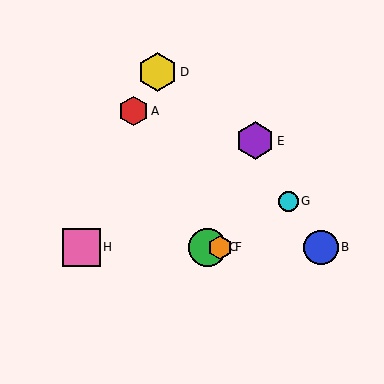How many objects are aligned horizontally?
4 objects (B, C, F, H) are aligned horizontally.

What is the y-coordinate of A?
Object A is at y≈111.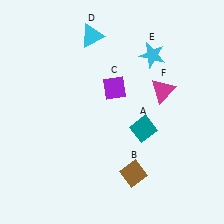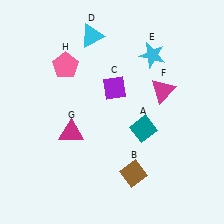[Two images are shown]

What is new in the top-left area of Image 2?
A pink pentagon (H) was added in the top-left area of Image 2.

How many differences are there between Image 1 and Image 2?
There are 2 differences between the two images.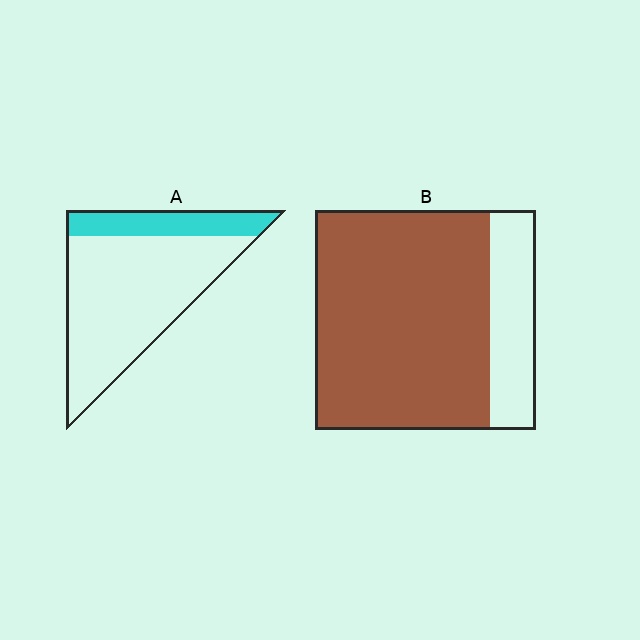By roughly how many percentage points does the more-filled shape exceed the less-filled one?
By roughly 55 percentage points (B over A).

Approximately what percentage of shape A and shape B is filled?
A is approximately 20% and B is approximately 80%.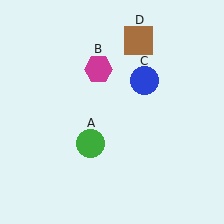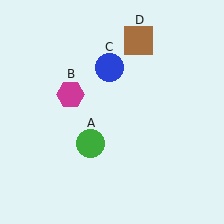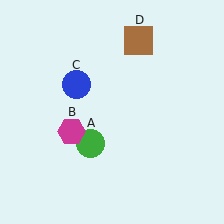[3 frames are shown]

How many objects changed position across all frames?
2 objects changed position: magenta hexagon (object B), blue circle (object C).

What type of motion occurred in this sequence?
The magenta hexagon (object B), blue circle (object C) rotated counterclockwise around the center of the scene.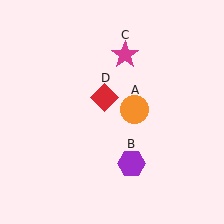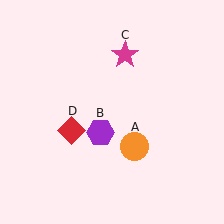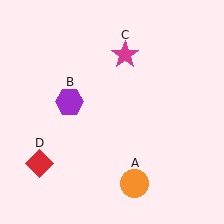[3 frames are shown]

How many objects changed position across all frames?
3 objects changed position: orange circle (object A), purple hexagon (object B), red diamond (object D).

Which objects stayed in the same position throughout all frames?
Magenta star (object C) remained stationary.